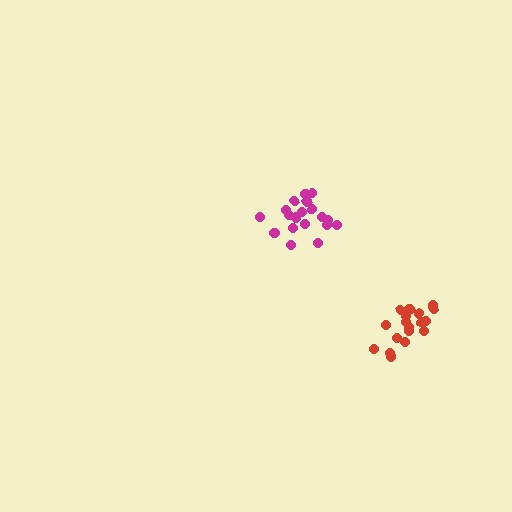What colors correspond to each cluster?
The clusters are colored: magenta, red.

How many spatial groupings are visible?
There are 2 spatial groupings.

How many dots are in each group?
Group 1: 19 dots, Group 2: 18 dots (37 total).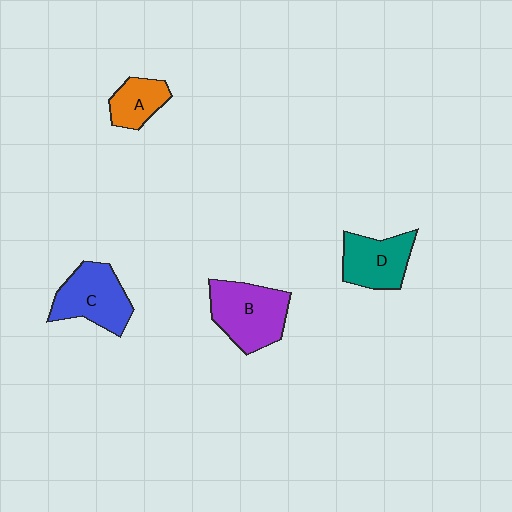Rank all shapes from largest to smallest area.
From largest to smallest: B (purple), C (blue), D (teal), A (orange).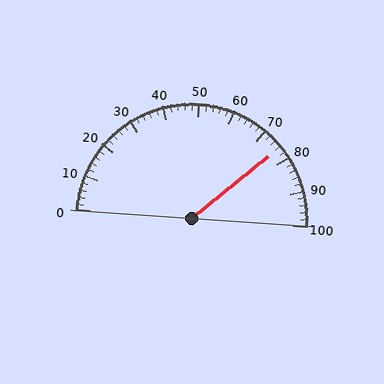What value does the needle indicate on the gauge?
The needle indicates approximately 76.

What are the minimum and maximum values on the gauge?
The gauge ranges from 0 to 100.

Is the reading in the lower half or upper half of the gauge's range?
The reading is in the upper half of the range (0 to 100).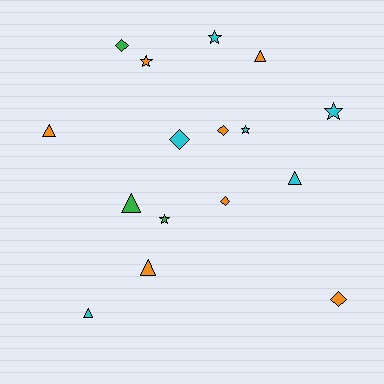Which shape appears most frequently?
Triangle, with 6 objects.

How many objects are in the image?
There are 16 objects.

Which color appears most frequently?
Orange, with 7 objects.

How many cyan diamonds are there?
There is 1 cyan diamond.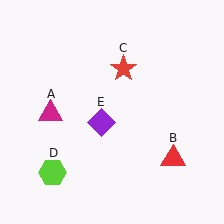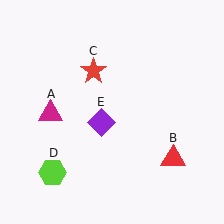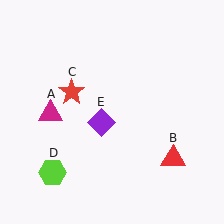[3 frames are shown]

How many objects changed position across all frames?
1 object changed position: red star (object C).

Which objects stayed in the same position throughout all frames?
Magenta triangle (object A) and red triangle (object B) and lime hexagon (object D) and purple diamond (object E) remained stationary.